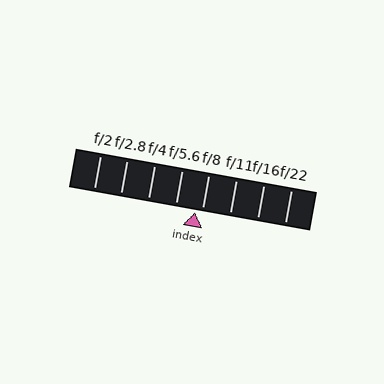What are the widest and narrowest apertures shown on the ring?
The widest aperture shown is f/2 and the narrowest is f/22.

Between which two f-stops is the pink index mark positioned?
The index mark is between f/5.6 and f/8.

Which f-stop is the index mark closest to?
The index mark is closest to f/8.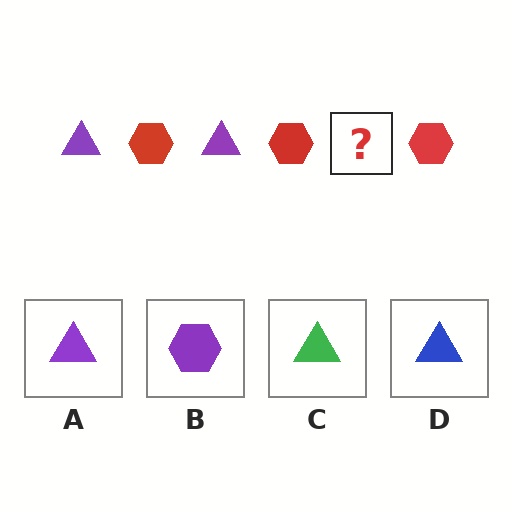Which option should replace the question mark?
Option A.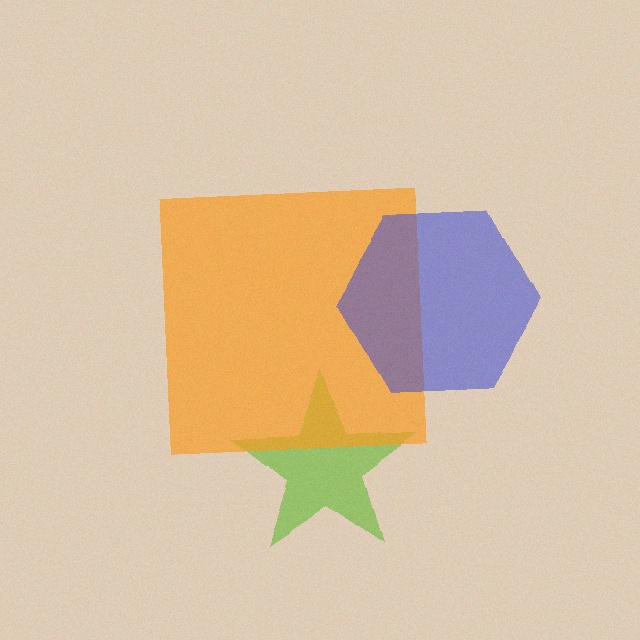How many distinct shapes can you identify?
There are 3 distinct shapes: a lime star, an orange square, a blue hexagon.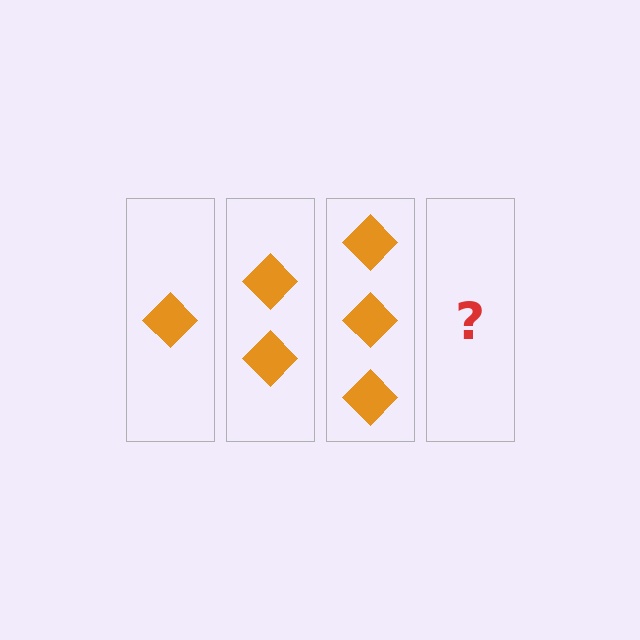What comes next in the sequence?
The next element should be 4 diamonds.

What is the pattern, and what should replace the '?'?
The pattern is that each step adds one more diamond. The '?' should be 4 diamonds.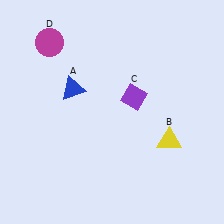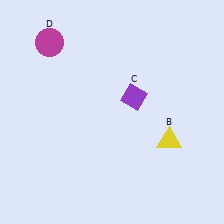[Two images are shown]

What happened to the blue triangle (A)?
The blue triangle (A) was removed in Image 2. It was in the top-left area of Image 1.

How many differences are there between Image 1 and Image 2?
There is 1 difference between the two images.